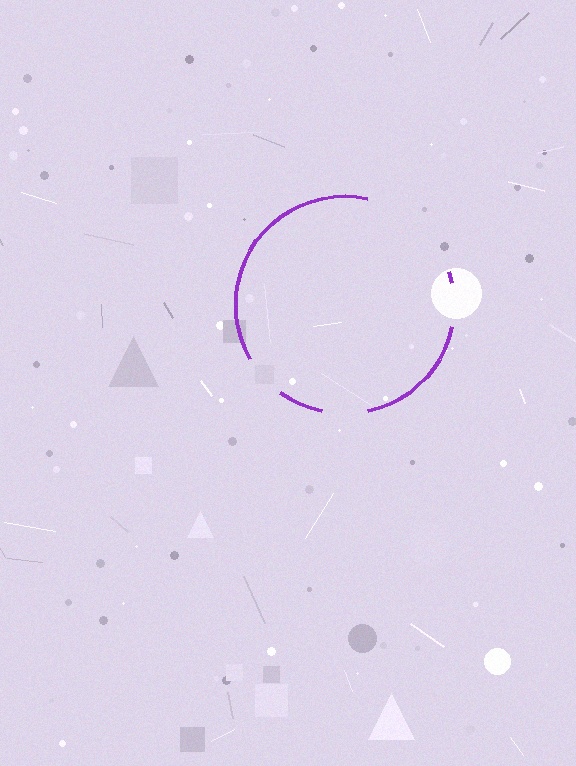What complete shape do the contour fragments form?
The contour fragments form a circle.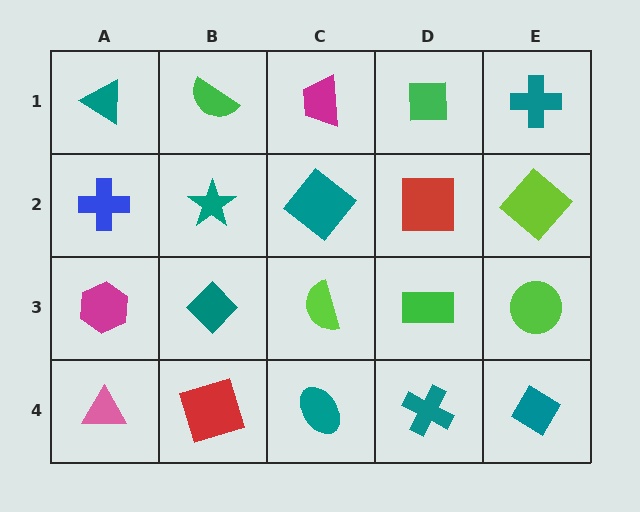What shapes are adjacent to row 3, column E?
A lime diamond (row 2, column E), a teal diamond (row 4, column E), a green rectangle (row 3, column D).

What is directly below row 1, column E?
A lime diamond.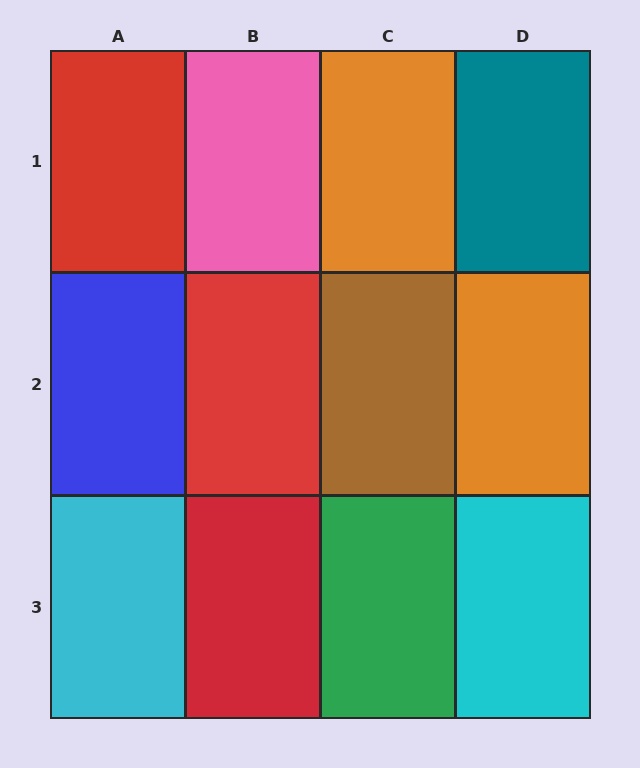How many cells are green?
1 cell is green.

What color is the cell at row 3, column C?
Green.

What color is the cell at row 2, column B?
Red.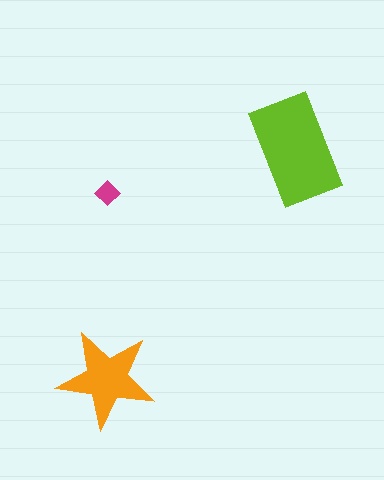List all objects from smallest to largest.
The magenta diamond, the orange star, the lime rectangle.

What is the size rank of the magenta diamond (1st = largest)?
3rd.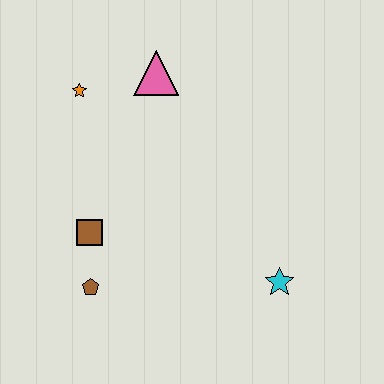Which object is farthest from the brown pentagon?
The pink triangle is farthest from the brown pentagon.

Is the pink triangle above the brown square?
Yes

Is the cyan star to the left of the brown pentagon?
No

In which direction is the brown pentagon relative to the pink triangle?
The brown pentagon is below the pink triangle.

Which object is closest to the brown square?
The brown pentagon is closest to the brown square.